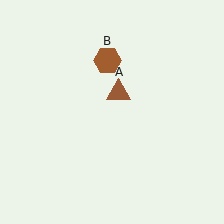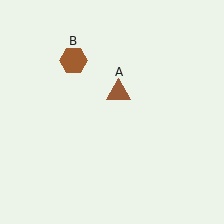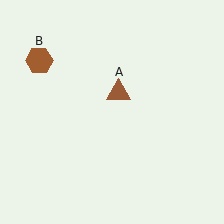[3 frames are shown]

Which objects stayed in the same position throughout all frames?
Brown triangle (object A) remained stationary.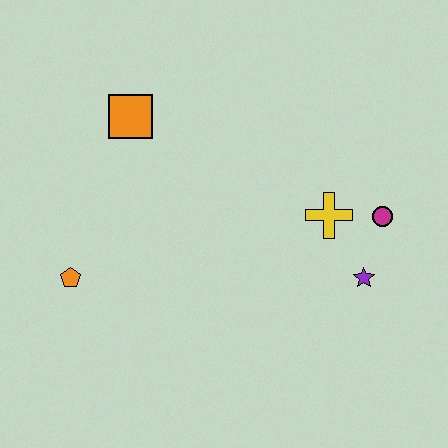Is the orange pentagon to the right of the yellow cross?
No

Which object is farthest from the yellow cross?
The orange pentagon is farthest from the yellow cross.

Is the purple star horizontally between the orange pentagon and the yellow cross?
No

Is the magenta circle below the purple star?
No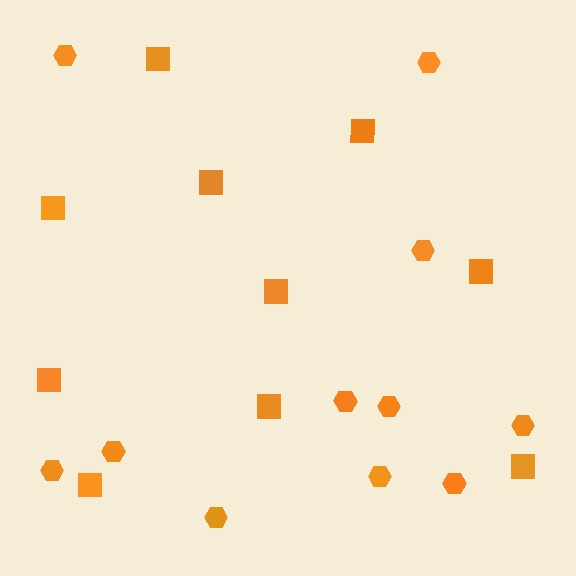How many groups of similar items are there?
There are 2 groups: one group of squares (10) and one group of hexagons (11).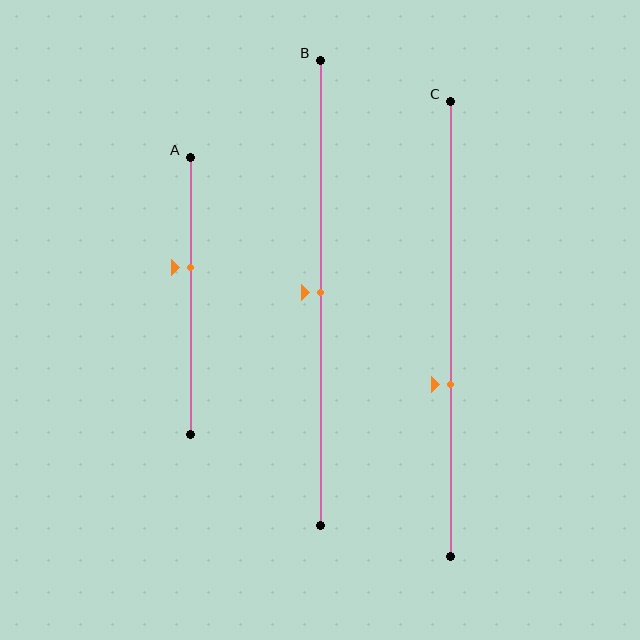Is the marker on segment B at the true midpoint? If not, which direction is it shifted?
Yes, the marker on segment B is at the true midpoint.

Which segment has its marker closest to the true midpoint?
Segment B has its marker closest to the true midpoint.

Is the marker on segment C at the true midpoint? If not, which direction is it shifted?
No, the marker on segment C is shifted downward by about 12% of the segment length.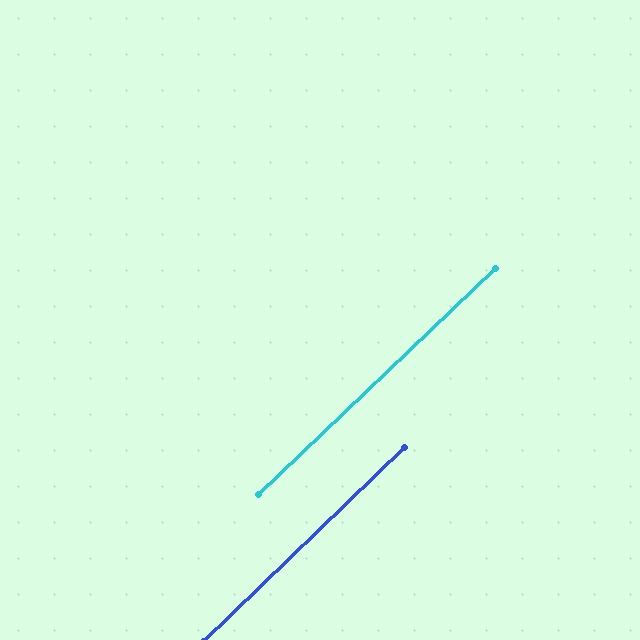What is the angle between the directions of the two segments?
Approximately 0 degrees.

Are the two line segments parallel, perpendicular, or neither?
Parallel — their directions differ by only 0.4°.